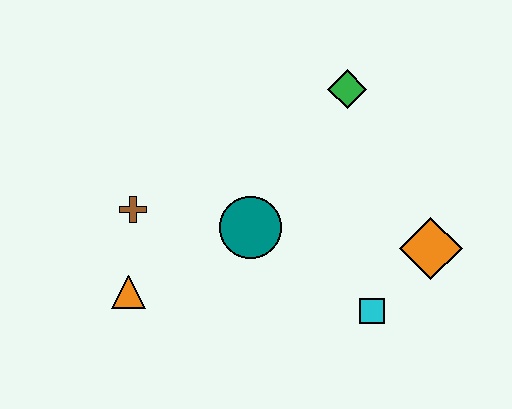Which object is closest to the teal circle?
The brown cross is closest to the teal circle.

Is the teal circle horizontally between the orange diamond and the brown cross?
Yes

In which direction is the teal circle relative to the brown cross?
The teal circle is to the right of the brown cross.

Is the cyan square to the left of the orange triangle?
No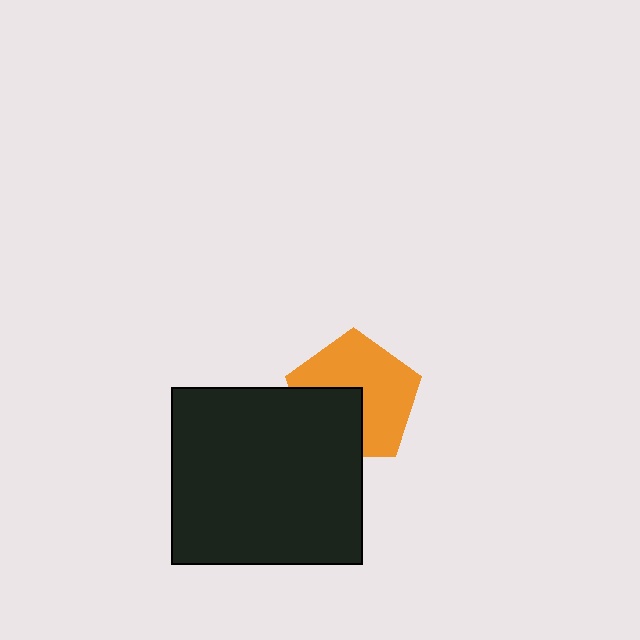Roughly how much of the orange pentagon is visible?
About half of it is visible (roughly 64%).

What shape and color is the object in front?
The object in front is a black rectangle.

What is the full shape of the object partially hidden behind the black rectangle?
The partially hidden object is an orange pentagon.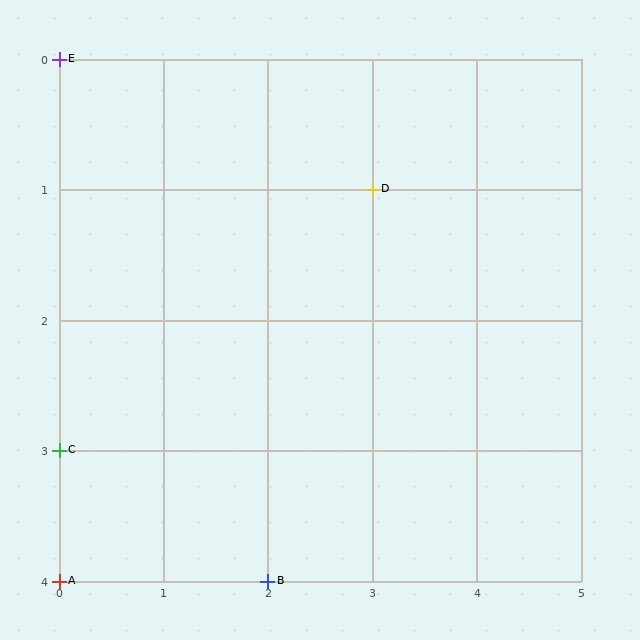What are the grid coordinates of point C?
Point C is at grid coordinates (0, 3).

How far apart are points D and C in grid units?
Points D and C are 3 columns and 2 rows apart (about 3.6 grid units diagonally).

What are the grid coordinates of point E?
Point E is at grid coordinates (0, 0).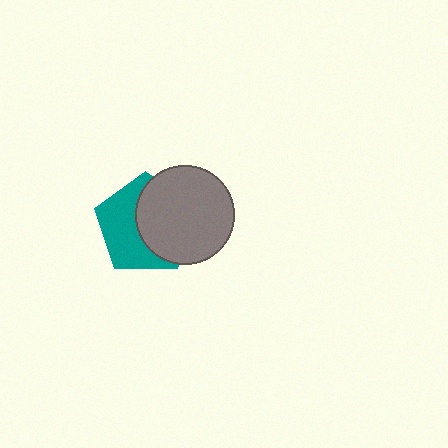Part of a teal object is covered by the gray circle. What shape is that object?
It is a pentagon.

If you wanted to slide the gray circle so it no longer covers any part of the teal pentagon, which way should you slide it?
Slide it right — that is the most direct way to separate the two shapes.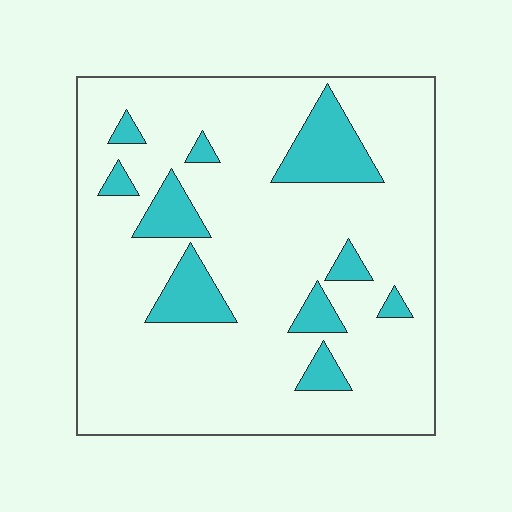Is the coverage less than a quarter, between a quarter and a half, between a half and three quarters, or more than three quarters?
Less than a quarter.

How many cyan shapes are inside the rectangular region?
10.